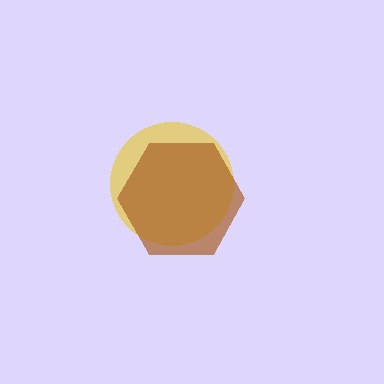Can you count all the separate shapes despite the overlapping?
Yes, there are 2 separate shapes.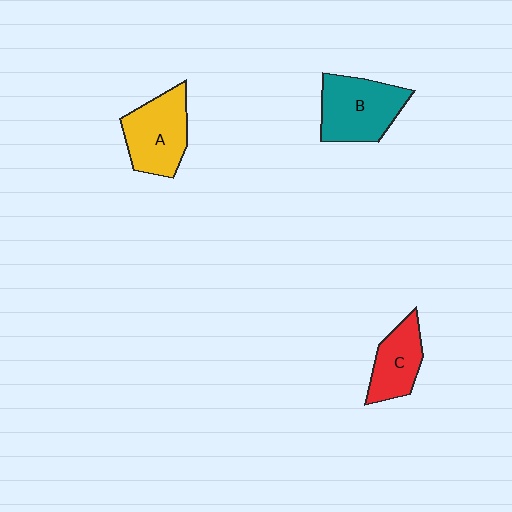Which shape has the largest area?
Shape B (teal).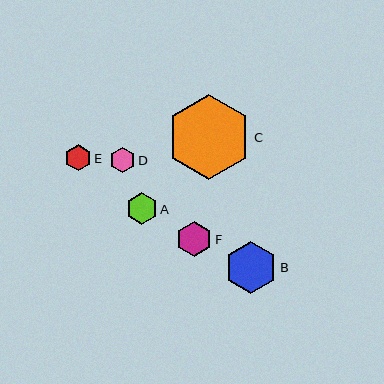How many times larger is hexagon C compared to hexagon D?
Hexagon C is approximately 3.4 times the size of hexagon D.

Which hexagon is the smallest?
Hexagon D is the smallest with a size of approximately 25 pixels.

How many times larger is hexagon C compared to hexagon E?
Hexagon C is approximately 3.3 times the size of hexagon E.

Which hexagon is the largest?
Hexagon C is the largest with a size of approximately 85 pixels.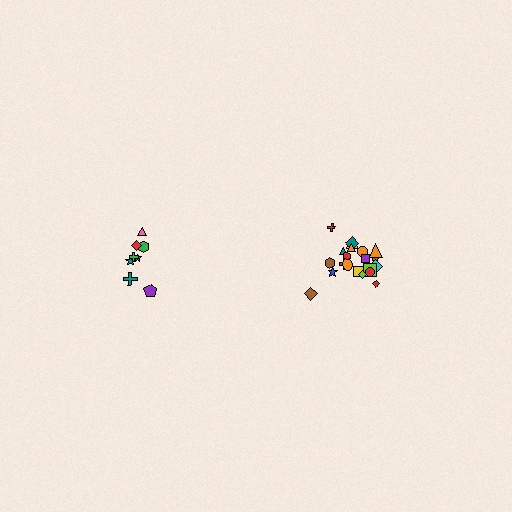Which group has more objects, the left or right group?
The right group.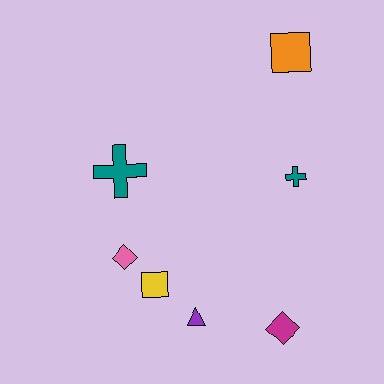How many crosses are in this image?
There are 2 crosses.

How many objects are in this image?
There are 7 objects.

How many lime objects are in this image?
There are no lime objects.